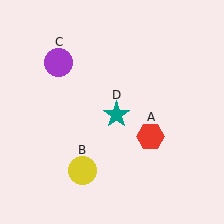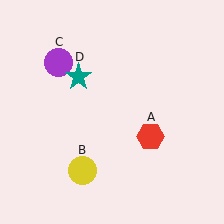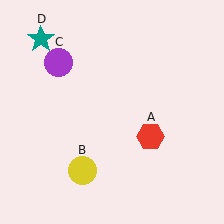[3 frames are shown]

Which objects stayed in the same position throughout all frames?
Red hexagon (object A) and yellow circle (object B) and purple circle (object C) remained stationary.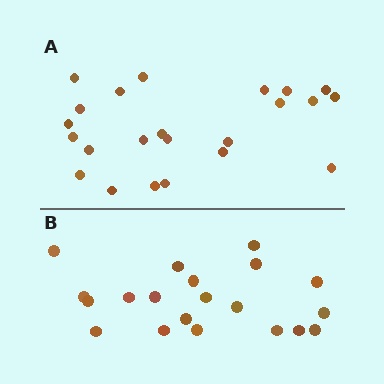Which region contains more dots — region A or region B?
Region A (the top region) has more dots.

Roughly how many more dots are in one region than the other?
Region A has just a few more — roughly 2 or 3 more dots than region B.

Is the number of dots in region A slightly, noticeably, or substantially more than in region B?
Region A has only slightly more — the two regions are fairly close. The ratio is roughly 1.1 to 1.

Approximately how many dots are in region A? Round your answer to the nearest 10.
About 20 dots. (The exact count is 23, which rounds to 20.)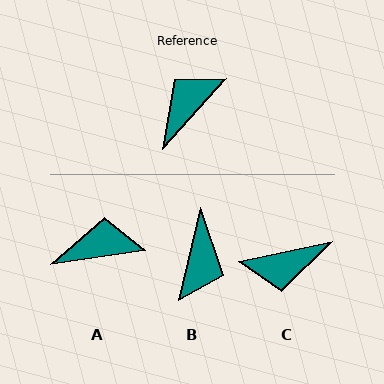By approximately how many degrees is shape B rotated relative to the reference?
Approximately 151 degrees clockwise.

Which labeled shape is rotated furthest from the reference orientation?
B, about 151 degrees away.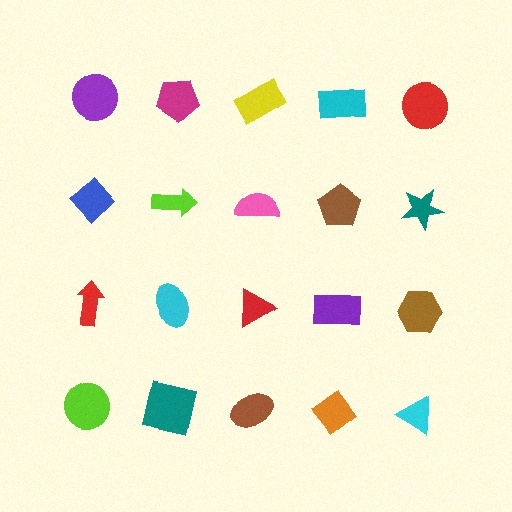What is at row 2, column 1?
A blue diamond.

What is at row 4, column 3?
A brown ellipse.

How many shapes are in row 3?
5 shapes.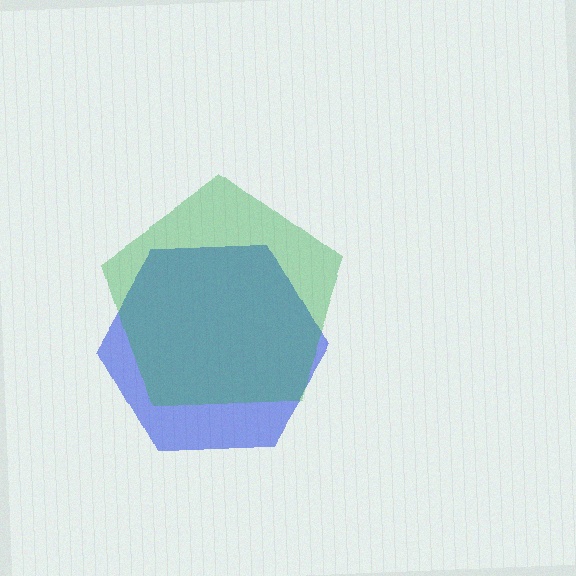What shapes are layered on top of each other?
The layered shapes are: a blue hexagon, a green pentagon.